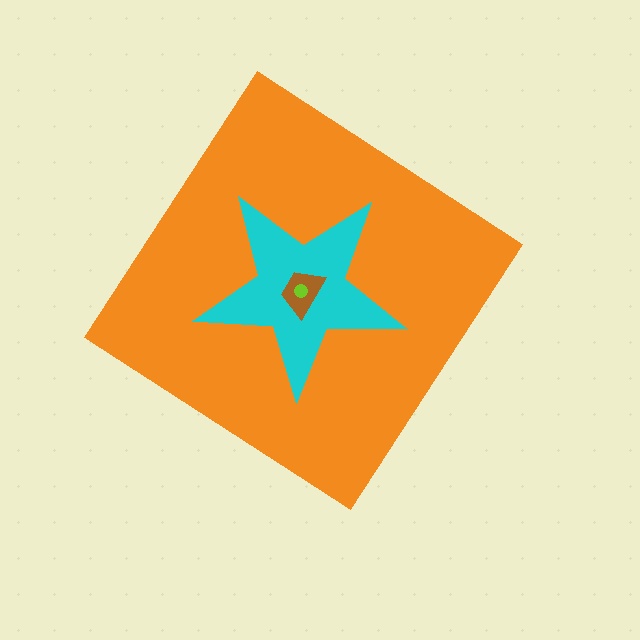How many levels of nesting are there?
4.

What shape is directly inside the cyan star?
The brown trapezoid.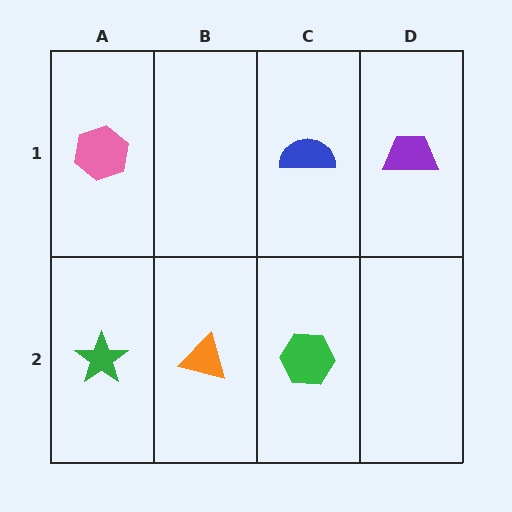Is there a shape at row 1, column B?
No, that cell is empty.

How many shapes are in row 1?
3 shapes.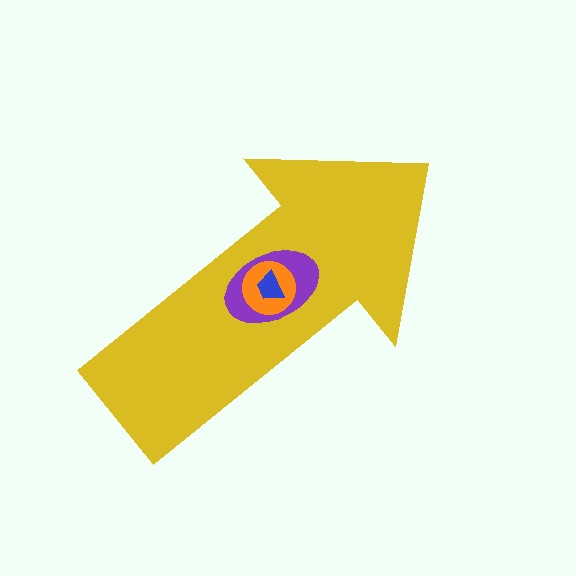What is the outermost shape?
The yellow arrow.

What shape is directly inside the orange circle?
The blue trapezoid.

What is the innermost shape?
The blue trapezoid.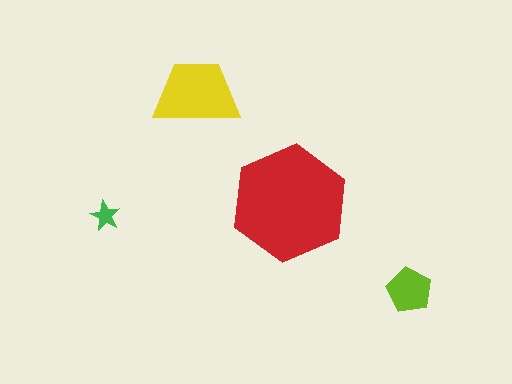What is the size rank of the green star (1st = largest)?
4th.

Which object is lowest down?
The lime pentagon is bottommost.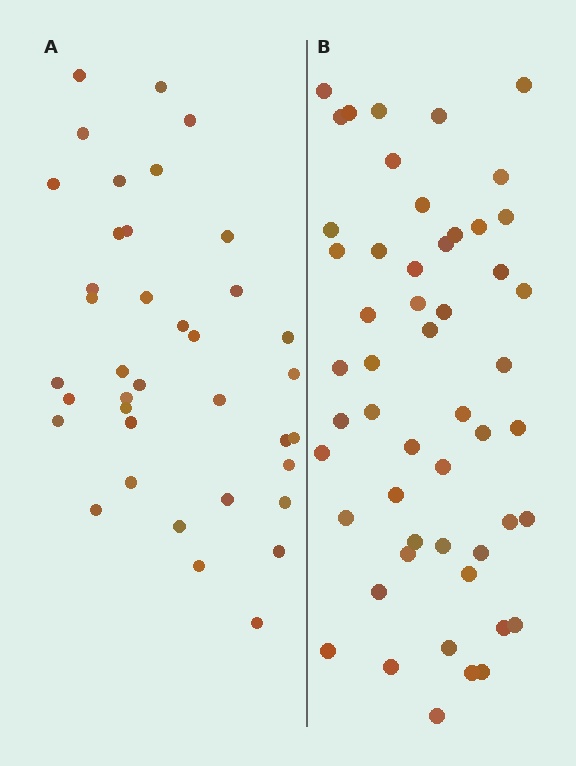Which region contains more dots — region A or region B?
Region B (the right region) has more dots.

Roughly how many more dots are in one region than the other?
Region B has approximately 15 more dots than region A.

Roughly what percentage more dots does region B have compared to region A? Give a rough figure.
About 35% more.